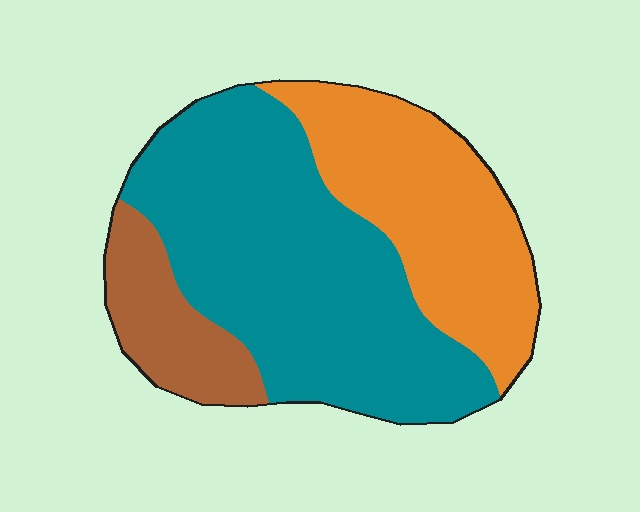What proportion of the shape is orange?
Orange takes up between a sixth and a third of the shape.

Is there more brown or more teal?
Teal.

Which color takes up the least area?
Brown, at roughly 15%.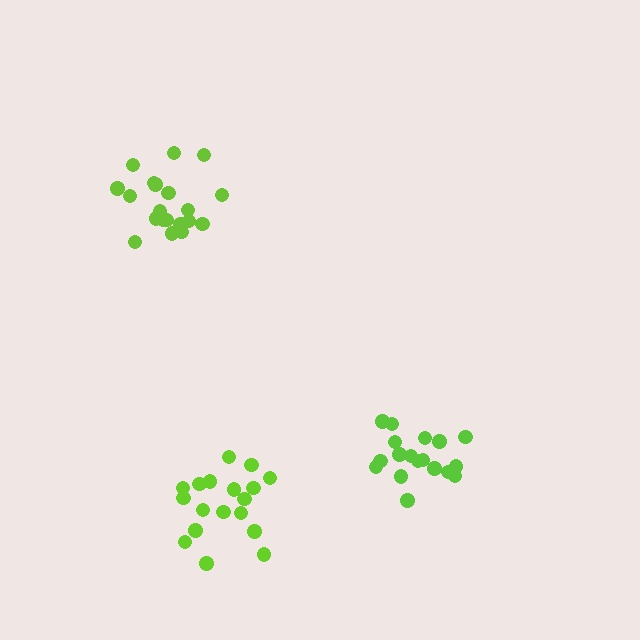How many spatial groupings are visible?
There are 3 spatial groupings.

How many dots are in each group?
Group 1: 20 dots, Group 2: 18 dots, Group 3: 18 dots (56 total).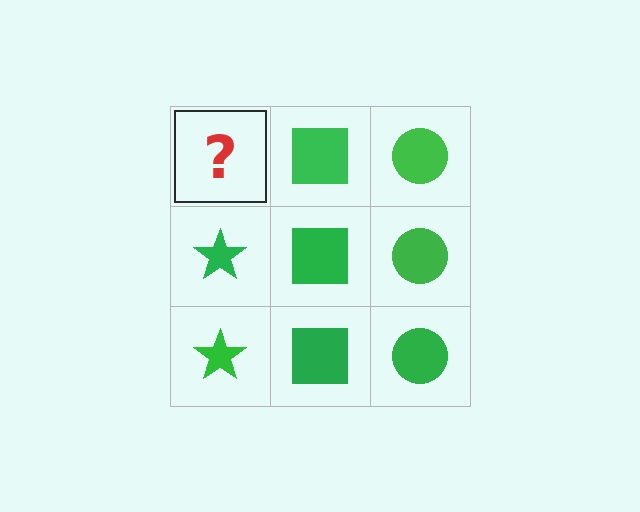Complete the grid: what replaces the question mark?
The question mark should be replaced with a green star.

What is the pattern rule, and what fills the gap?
The rule is that each column has a consistent shape. The gap should be filled with a green star.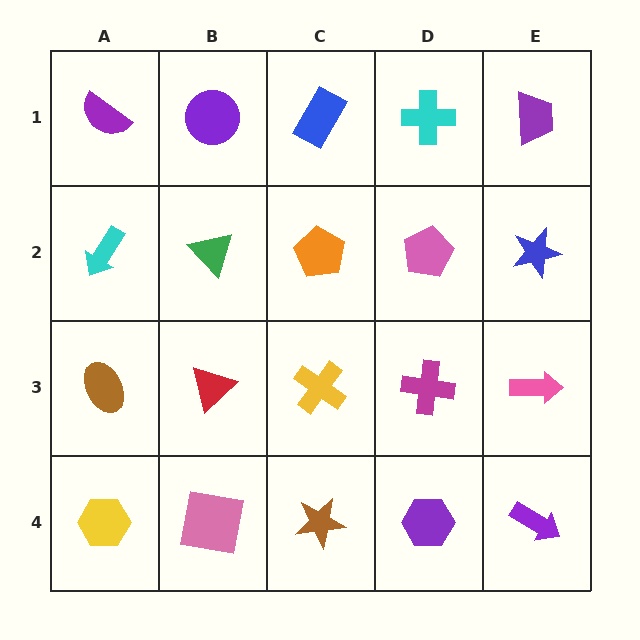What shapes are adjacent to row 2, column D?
A cyan cross (row 1, column D), a magenta cross (row 3, column D), an orange pentagon (row 2, column C), a blue star (row 2, column E).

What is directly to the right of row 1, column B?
A blue rectangle.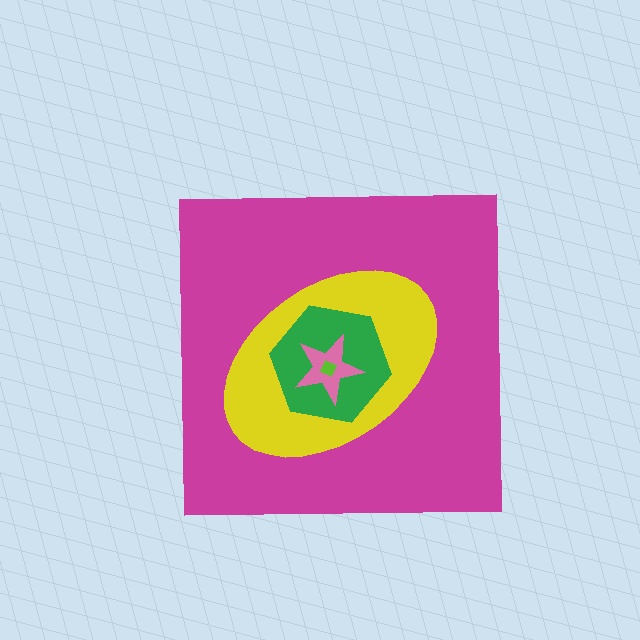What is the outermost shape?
The magenta square.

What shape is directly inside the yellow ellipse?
The green hexagon.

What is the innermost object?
The lime square.